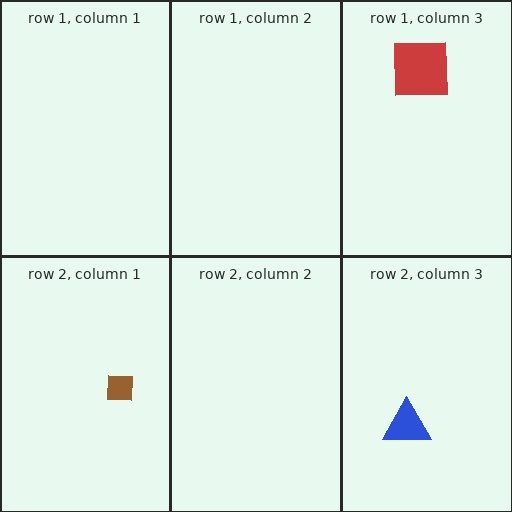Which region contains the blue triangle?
The row 2, column 3 region.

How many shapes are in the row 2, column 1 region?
1.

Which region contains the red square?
The row 1, column 3 region.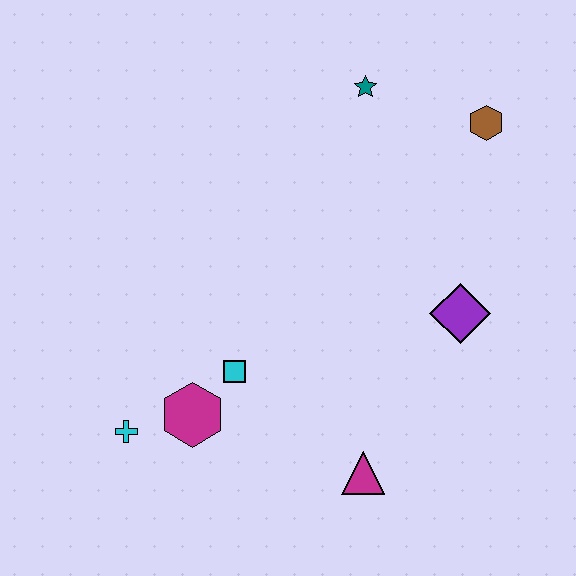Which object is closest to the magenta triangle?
The cyan square is closest to the magenta triangle.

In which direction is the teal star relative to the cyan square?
The teal star is above the cyan square.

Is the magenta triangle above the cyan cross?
No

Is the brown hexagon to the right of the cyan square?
Yes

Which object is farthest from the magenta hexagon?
The brown hexagon is farthest from the magenta hexagon.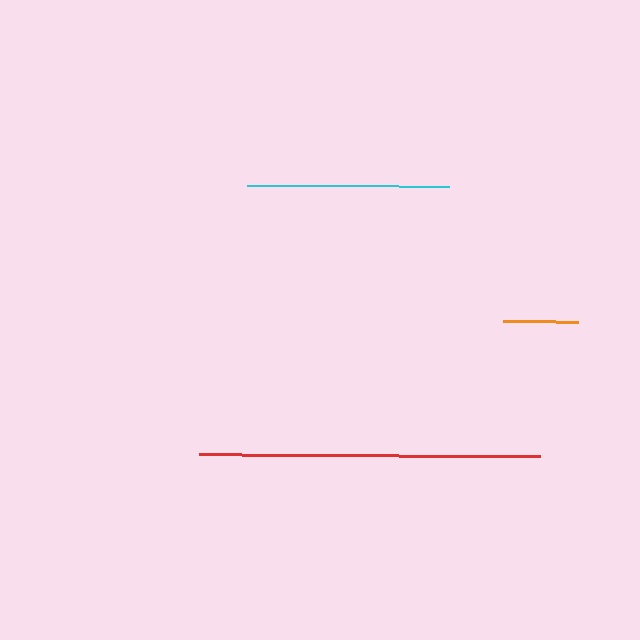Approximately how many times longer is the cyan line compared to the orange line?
The cyan line is approximately 2.7 times the length of the orange line.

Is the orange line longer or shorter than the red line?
The red line is longer than the orange line.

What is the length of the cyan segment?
The cyan segment is approximately 202 pixels long.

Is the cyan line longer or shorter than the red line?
The red line is longer than the cyan line.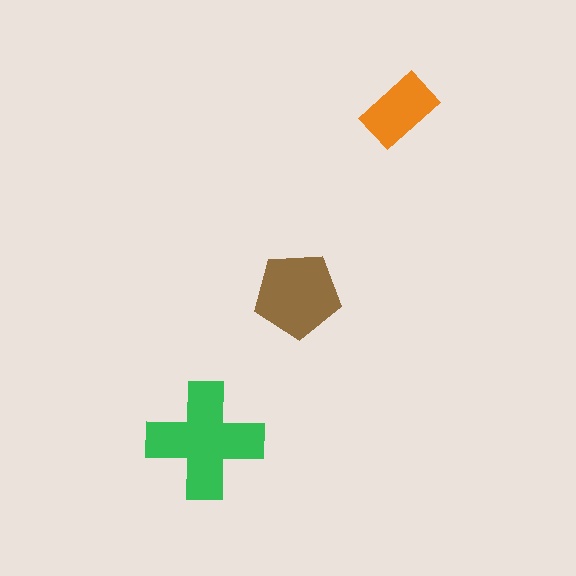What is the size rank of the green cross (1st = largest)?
1st.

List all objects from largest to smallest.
The green cross, the brown pentagon, the orange rectangle.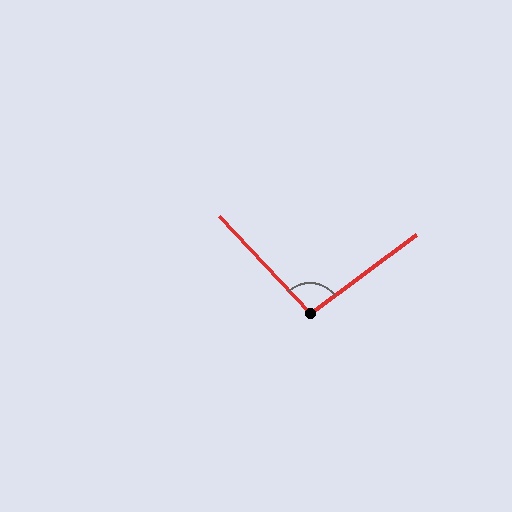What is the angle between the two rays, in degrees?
Approximately 96 degrees.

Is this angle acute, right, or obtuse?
It is obtuse.